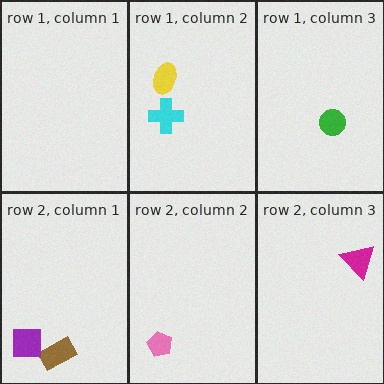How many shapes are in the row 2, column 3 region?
1.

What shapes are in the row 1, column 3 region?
The green circle.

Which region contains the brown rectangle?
The row 2, column 1 region.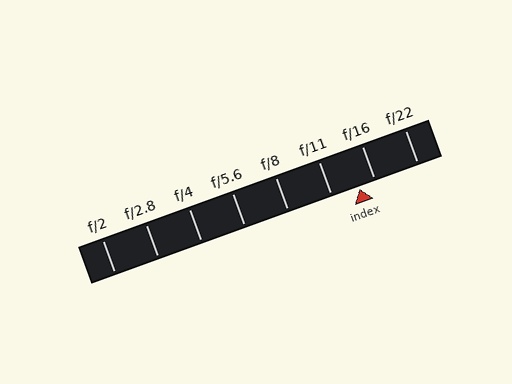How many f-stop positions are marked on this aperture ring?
There are 8 f-stop positions marked.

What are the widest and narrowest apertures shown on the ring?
The widest aperture shown is f/2 and the narrowest is f/22.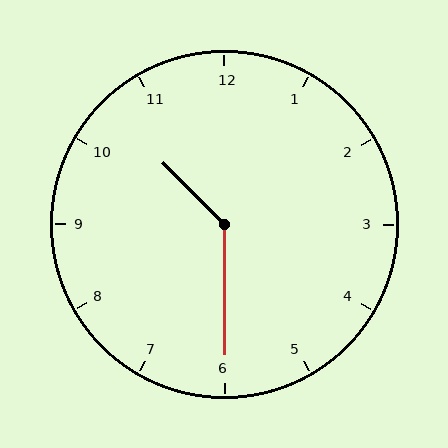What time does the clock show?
10:30.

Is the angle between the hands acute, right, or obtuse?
It is obtuse.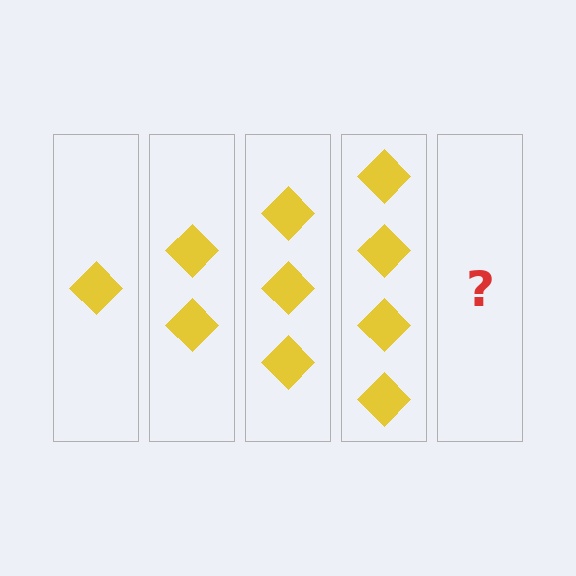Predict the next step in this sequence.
The next step is 5 diamonds.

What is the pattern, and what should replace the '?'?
The pattern is that each step adds one more diamond. The '?' should be 5 diamonds.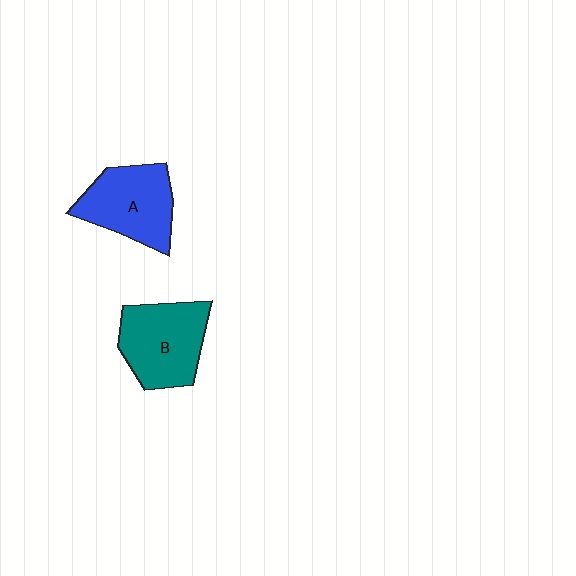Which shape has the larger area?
Shape B (teal).